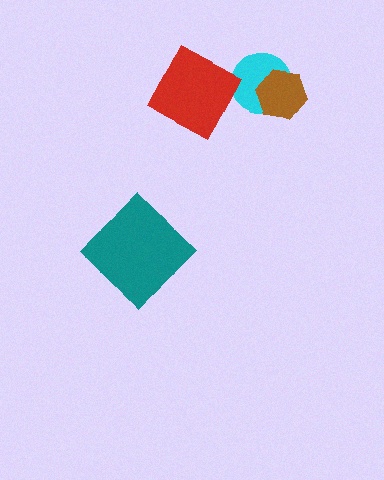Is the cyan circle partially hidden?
Yes, it is partially covered by another shape.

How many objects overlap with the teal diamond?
0 objects overlap with the teal diamond.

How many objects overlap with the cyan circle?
1 object overlaps with the cyan circle.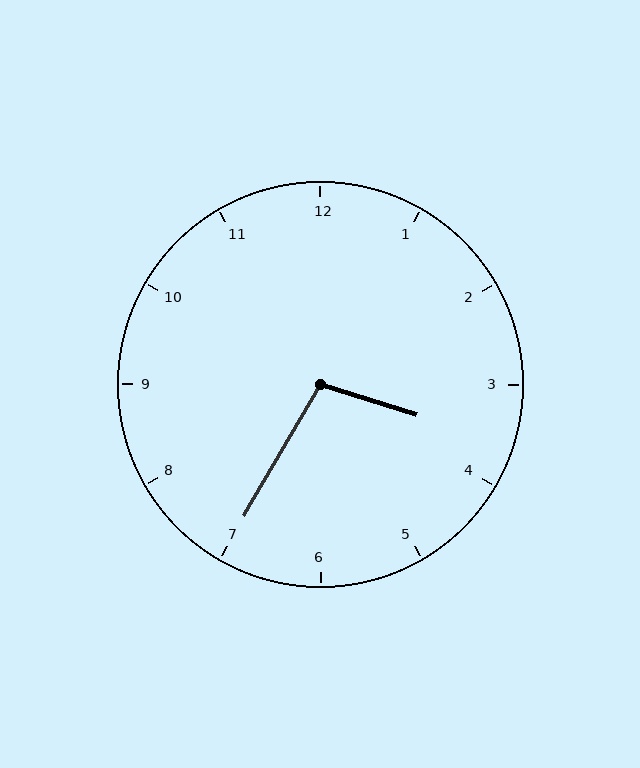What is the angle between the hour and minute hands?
Approximately 102 degrees.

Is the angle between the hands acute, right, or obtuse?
It is obtuse.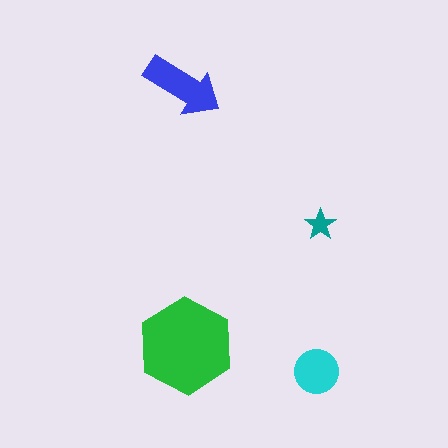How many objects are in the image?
There are 4 objects in the image.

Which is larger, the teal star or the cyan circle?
The cyan circle.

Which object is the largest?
The green hexagon.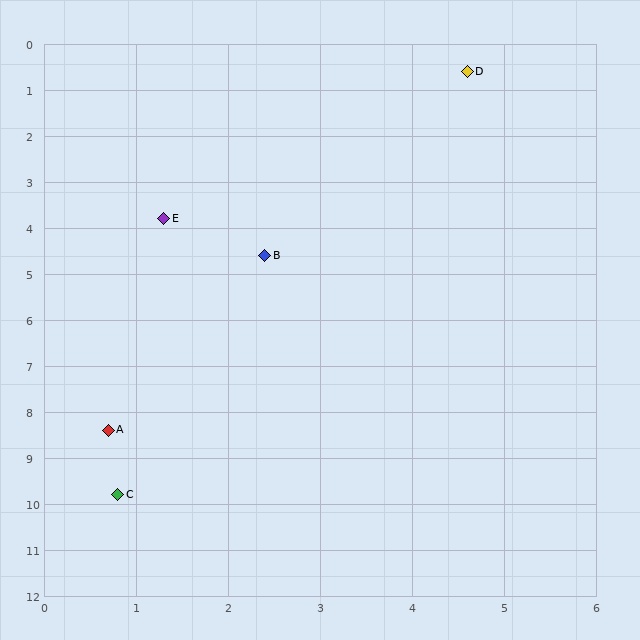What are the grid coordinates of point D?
Point D is at approximately (4.6, 0.6).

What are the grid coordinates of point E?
Point E is at approximately (1.3, 3.8).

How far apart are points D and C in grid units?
Points D and C are about 10.0 grid units apart.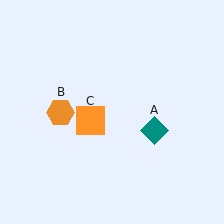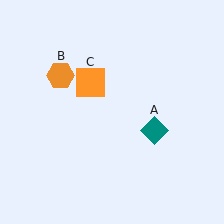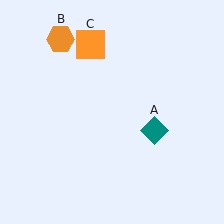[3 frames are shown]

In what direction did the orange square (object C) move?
The orange square (object C) moved up.